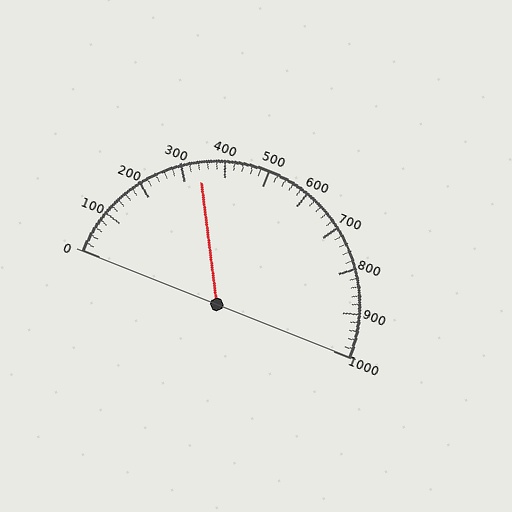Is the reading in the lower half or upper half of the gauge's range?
The reading is in the lower half of the range (0 to 1000).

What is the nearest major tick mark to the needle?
The nearest major tick mark is 300.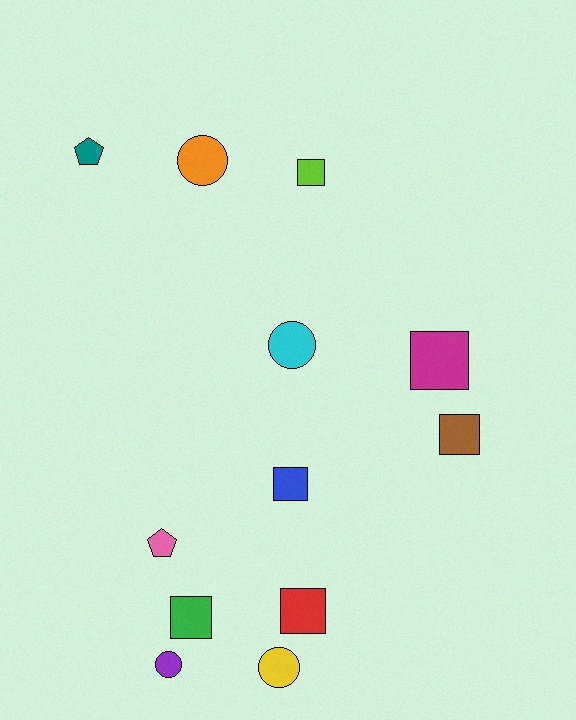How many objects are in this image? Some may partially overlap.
There are 12 objects.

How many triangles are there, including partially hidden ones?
There are no triangles.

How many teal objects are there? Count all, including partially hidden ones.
There is 1 teal object.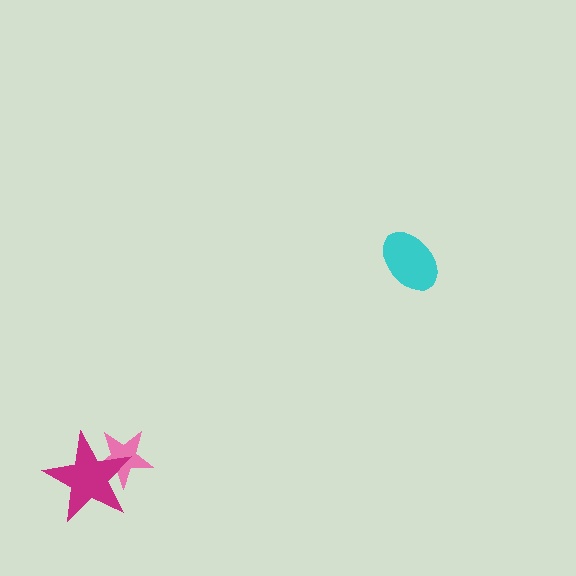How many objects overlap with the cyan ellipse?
0 objects overlap with the cyan ellipse.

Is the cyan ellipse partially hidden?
No, no other shape covers it.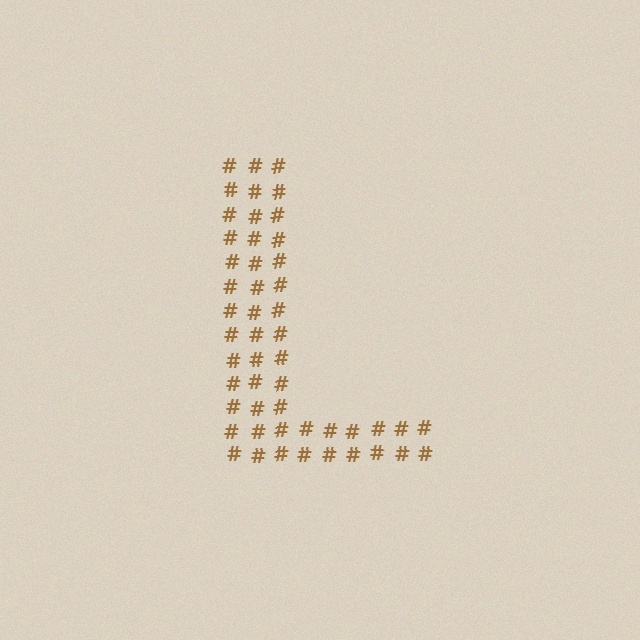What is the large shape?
The large shape is the letter L.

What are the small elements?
The small elements are hash symbols.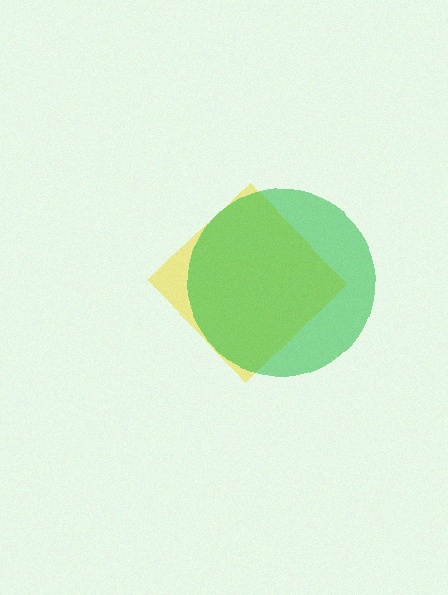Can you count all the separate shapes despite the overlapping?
Yes, there are 2 separate shapes.